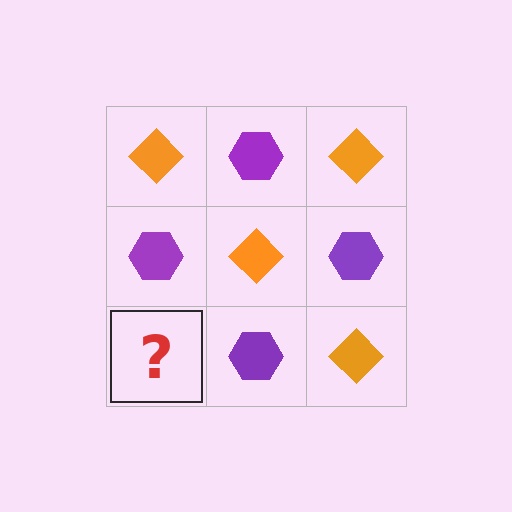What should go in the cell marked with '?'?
The missing cell should contain an orange diamond.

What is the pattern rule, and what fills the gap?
The rule is that it alternates orange diamond and purple hexagon in a checkerboard pattern. The gap should be filled with an orange diamond.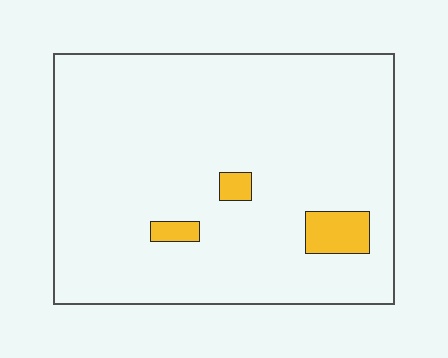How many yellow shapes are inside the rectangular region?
3.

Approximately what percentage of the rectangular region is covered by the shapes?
Approximately 5%.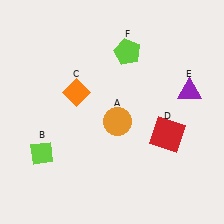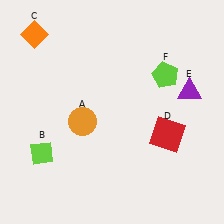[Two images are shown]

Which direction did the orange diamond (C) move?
The orange diamond (C) moved up.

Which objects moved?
The objects that moved are: the orange circle (A), the orange diamond (C), the lime pentagon (F).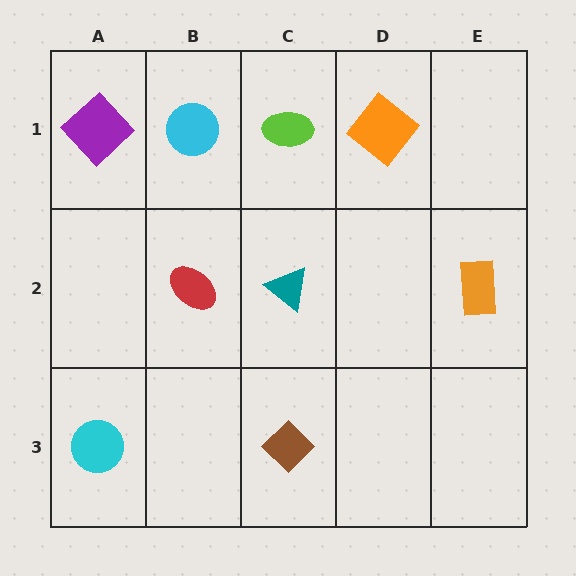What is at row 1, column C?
A lime ellipse.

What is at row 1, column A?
A purple diamond.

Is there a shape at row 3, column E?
No, that cell is empty.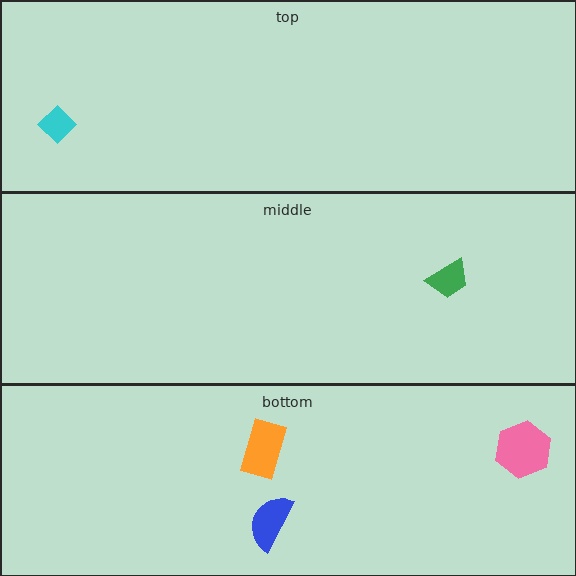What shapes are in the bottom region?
The blue semicircle, the orange rectangle, the pink hexagon.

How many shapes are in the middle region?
1.